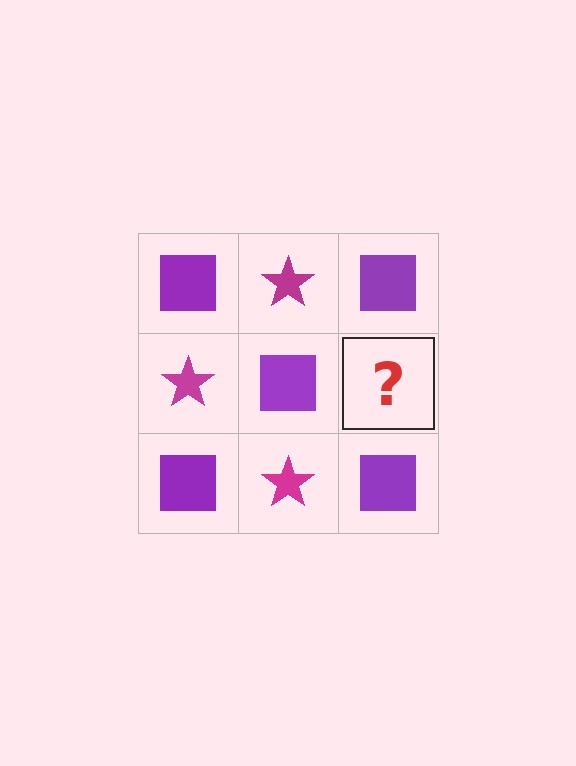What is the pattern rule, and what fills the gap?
The rule is that it alternates purple square and magenta star in a checkerboard pattern. The gap should be filled with a magenta star.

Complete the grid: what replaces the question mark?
The question mark should be replaced with a magenta star.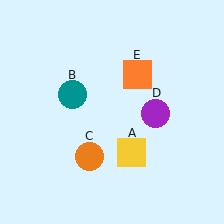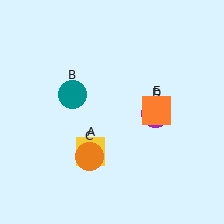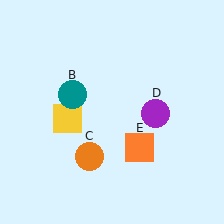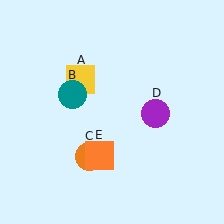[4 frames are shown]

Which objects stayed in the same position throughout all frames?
Teal circle (object B) and orange circle (object C) and purple circle (object D) remained stationary.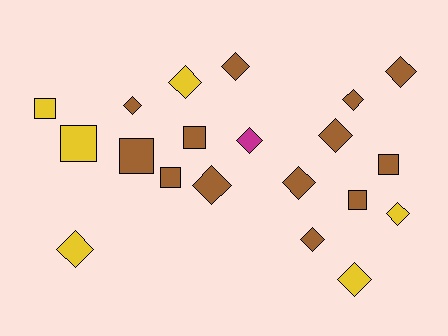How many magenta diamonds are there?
There is 1 magenta diamond.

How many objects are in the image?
There are 20 objects.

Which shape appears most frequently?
Diamond, with 13 objects.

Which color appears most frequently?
Brown, with 13 objects.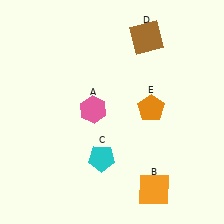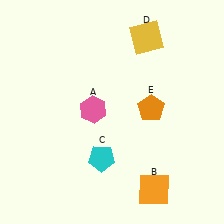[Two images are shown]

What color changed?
The square (D) changed from brown in Image 1 to yellow in Image 2.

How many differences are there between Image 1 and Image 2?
There is 1 difference between the two images.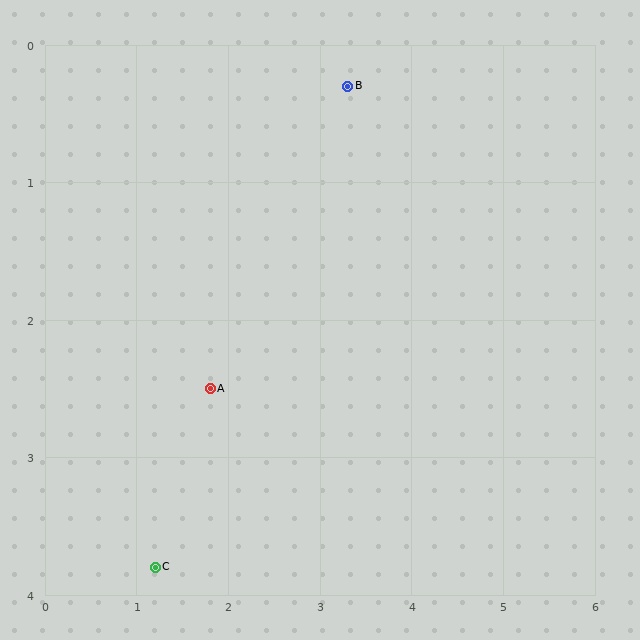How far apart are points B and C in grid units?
Points B and C are about 4.1 grid units apart.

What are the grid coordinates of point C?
Point C is at approximately (1.2, 3.8).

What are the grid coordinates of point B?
Point B is at approximately (3.3, 0.3).